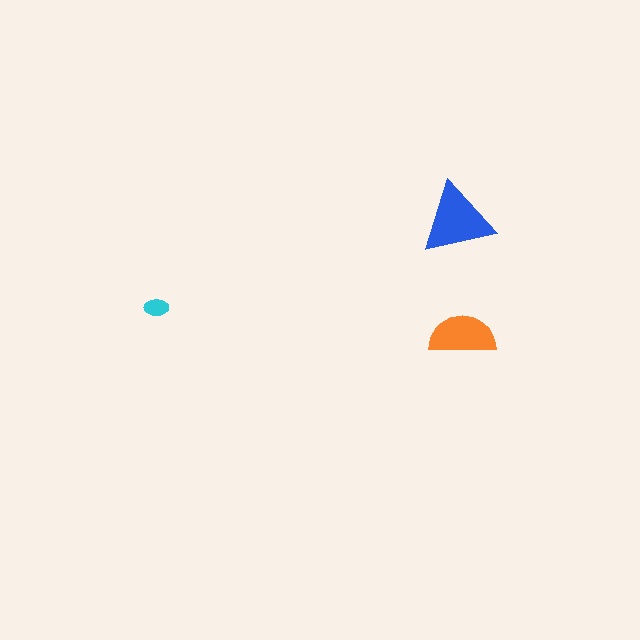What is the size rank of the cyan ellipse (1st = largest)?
3rd.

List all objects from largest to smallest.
The blue triangle, the orange semicircle, the cyan ellipse.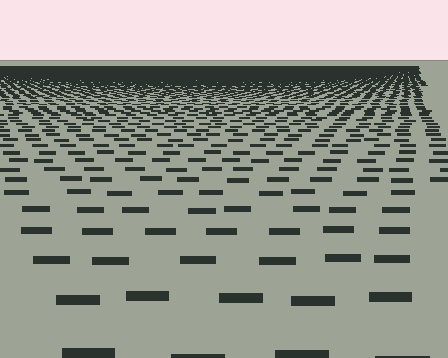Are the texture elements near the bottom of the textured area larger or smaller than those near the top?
Larger. Near the bottom, elements are closer to the viewer and appear at a bigger on-screen size.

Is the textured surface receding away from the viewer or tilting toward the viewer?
The surface is receding away from the viewer. Texture elements get smaller and denser toward the top.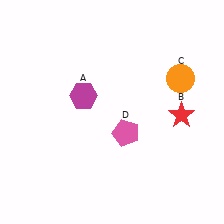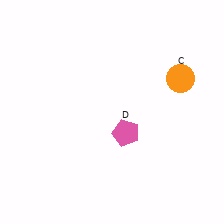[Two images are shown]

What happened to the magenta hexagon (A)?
The magenta hexagon (A) was removed in Image 2. It was in the top-left area of Image 1.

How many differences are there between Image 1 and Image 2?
There are 2 differences between the two images.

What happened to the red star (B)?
The red star (B) was removed in Image 2. It was in the bottom-right area of Image 1.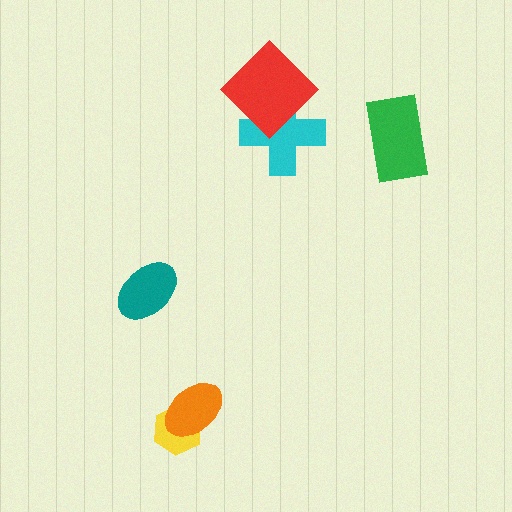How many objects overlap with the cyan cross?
1 object overlaps with the cyan cross.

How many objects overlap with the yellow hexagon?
1 object overlaps with the yellow hexagon.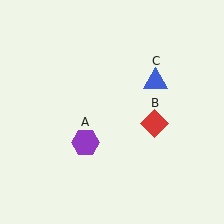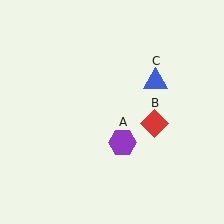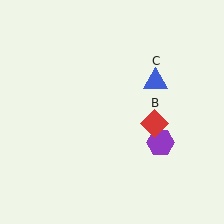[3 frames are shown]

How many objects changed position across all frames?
1 object changed position: purple hexagon (object A).